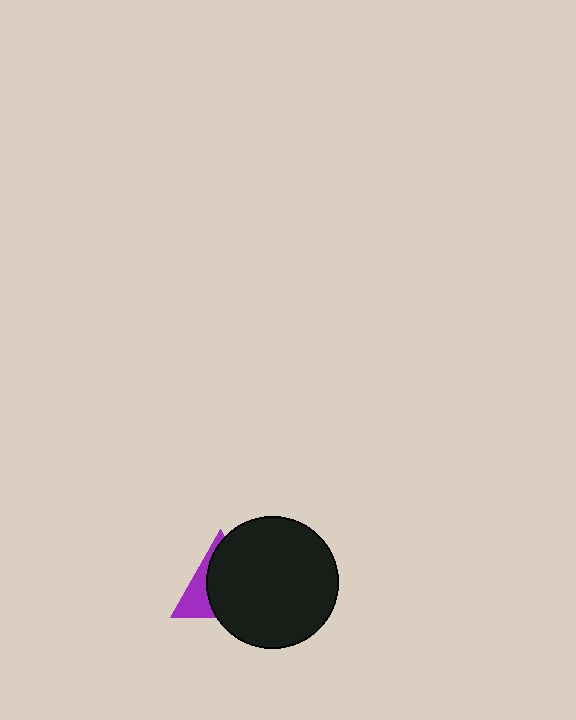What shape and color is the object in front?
The object in front is a black circle.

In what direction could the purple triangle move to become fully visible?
The purple triangle could move left. That would shift it out from behind the black circle entirely.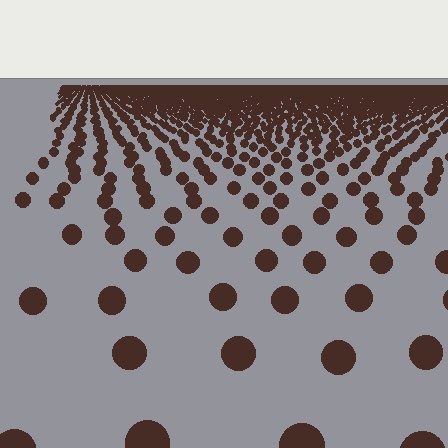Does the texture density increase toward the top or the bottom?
Density increases toward the top.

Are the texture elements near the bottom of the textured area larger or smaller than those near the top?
Larger. Near the bottom, elements are closer to the viewer and appear at a bigger on-screen size.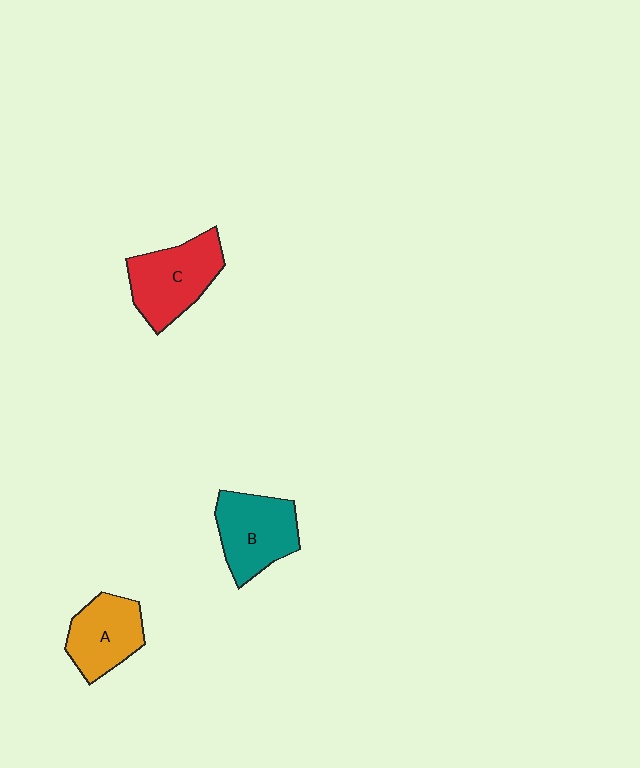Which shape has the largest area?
Shape C (red).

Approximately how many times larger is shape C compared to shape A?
Approximately 1.2 times.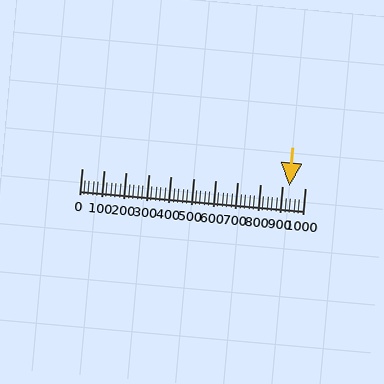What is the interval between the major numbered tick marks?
The major tick marks are spaced 100 units apart.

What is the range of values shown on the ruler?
The ruler shows values from 0 to 1000.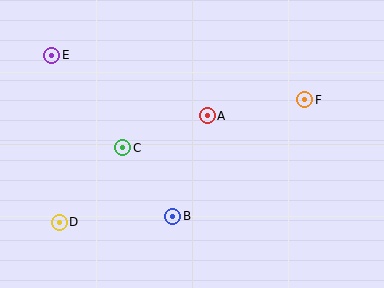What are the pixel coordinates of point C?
Point C is at (123, 148).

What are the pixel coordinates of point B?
Point B is at (173, 216).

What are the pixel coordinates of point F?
Point F is at (305, 100).